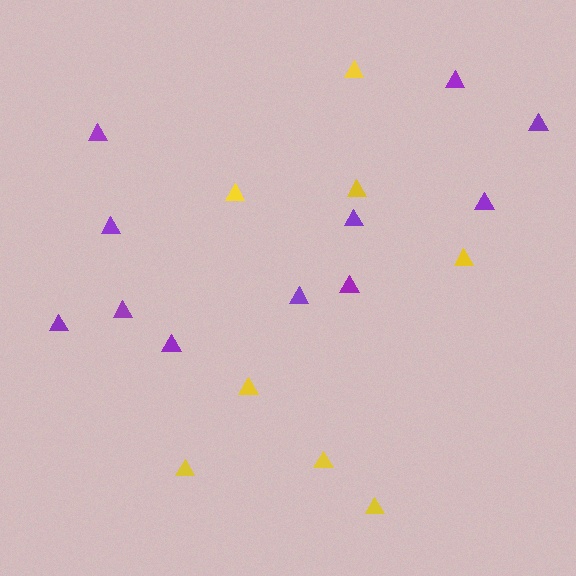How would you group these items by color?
There are 2 groups: one group of yellow triangles (8) and one group of purple triangles (11).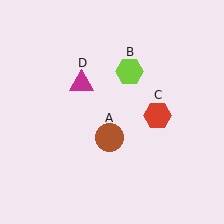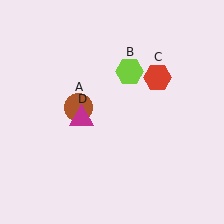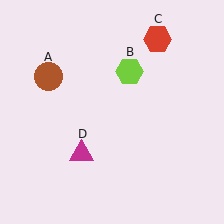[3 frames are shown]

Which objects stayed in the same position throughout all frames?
Lime hexagon (object B) remained stationary.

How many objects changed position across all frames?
3 objects changed position: brown circle (object A), red hexagon (object C), magenta triangle (object D).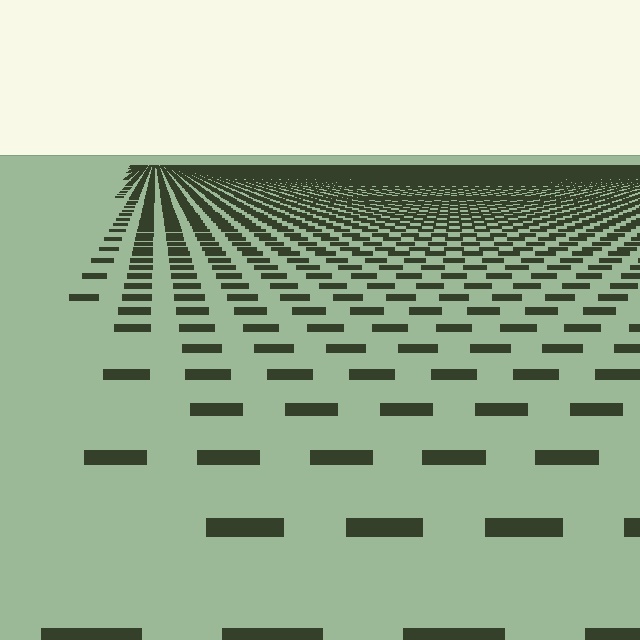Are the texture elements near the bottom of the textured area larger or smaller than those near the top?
Larger. Near the bottom, elements are closer to the viewer and appear at a bigger on-screen size.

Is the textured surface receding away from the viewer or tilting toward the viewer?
The surface is receding away from the viewer. Texture elements get smaller and denser toward the top.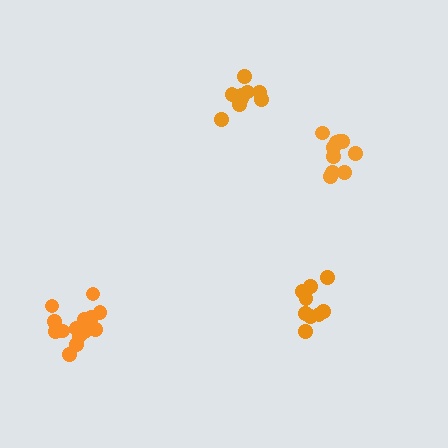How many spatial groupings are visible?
There are 4 spatial groupings.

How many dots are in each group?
Group 1: 9 dots, Group 2: 10 dots, Group 3: 9 dots, Group 4: 14 dots (42 total).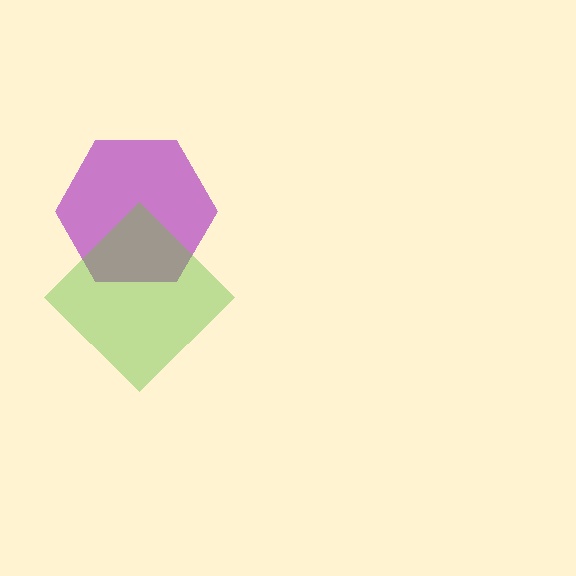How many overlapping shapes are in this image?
There are 2 overlapping shapes in the image.